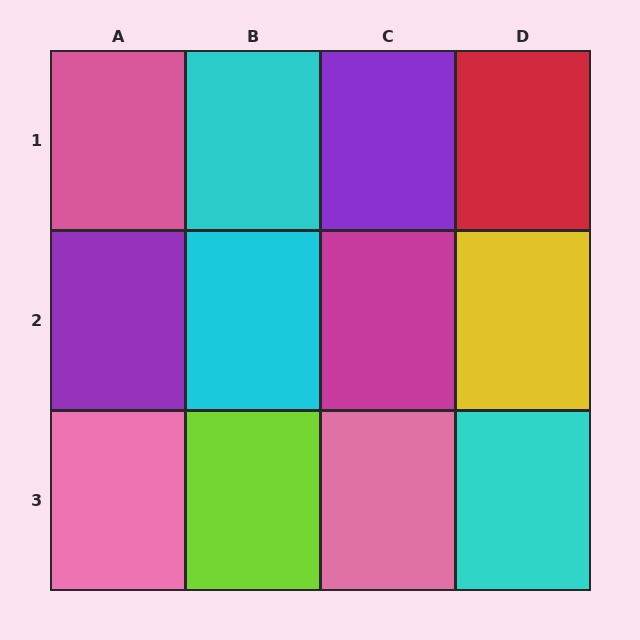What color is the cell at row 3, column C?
Pink.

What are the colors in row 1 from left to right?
Pink, cyan, purple, red.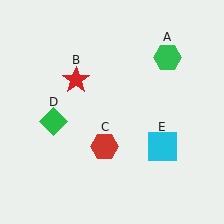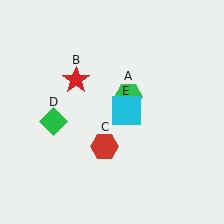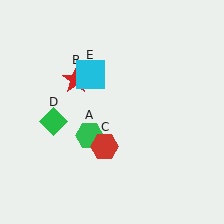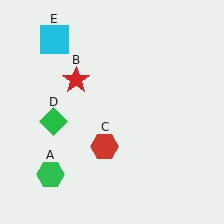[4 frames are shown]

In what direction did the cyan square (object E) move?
The cyan square (object E) moved up and to the left.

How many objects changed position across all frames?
2 objects changed position: green hexagon (object A), cyan square (object E).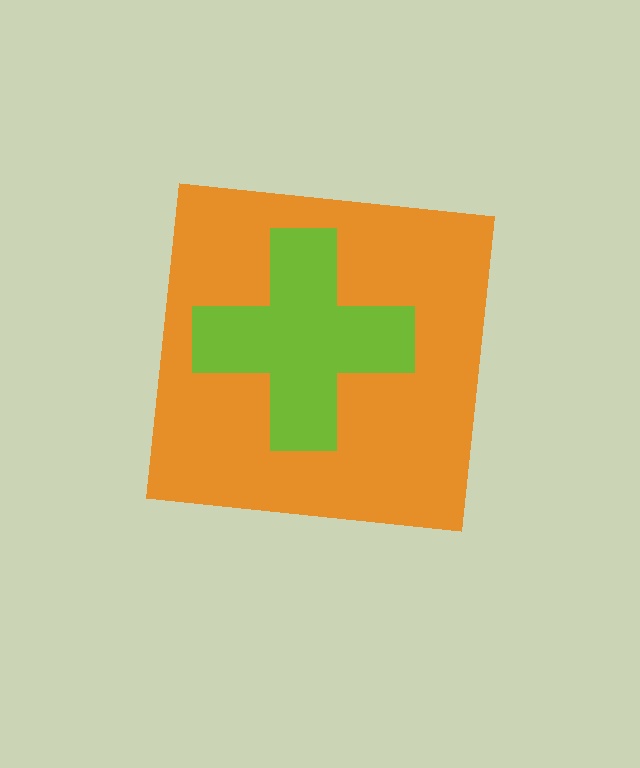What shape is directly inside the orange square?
The lime cross.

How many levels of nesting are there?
2.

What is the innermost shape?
The lime cross.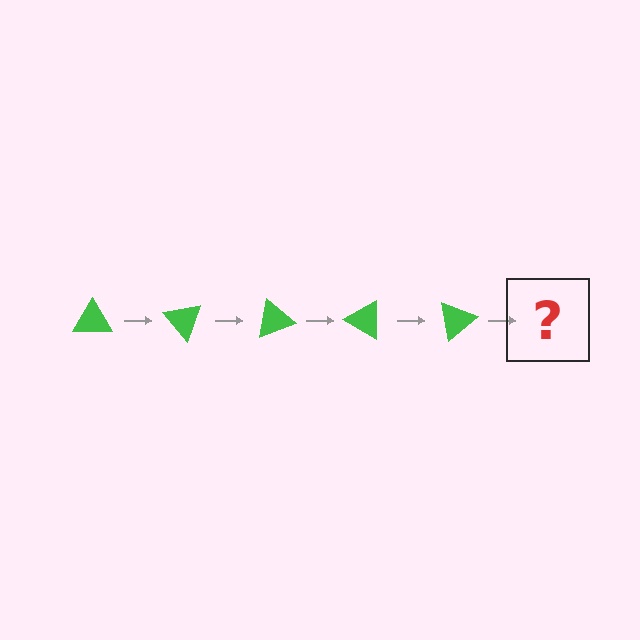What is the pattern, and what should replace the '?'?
The pattern is that the triangle rotates 50 degrees each step. The '?' should be a green triangle rotated 250 degrees.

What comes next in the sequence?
The next element should be a green triangle rotated 250 degrees.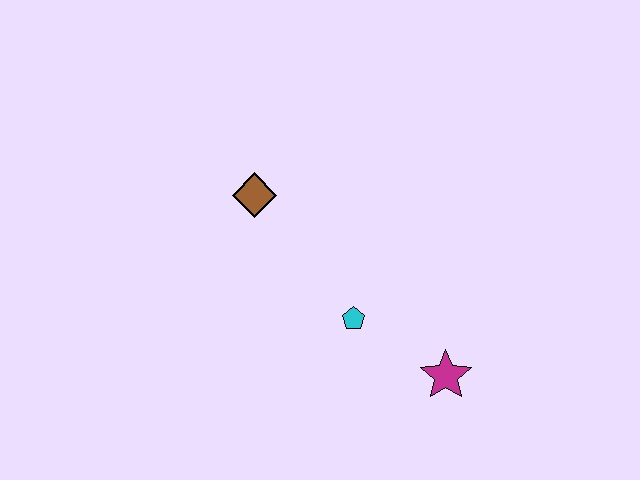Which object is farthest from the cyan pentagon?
The brown diamond is farthest from the cyan pentagon.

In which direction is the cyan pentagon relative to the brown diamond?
The cyan pentagon is below the brown diamond.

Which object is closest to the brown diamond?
The cyan pentagon is closest to the brown diamond.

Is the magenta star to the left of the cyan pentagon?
No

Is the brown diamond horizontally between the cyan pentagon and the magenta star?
No